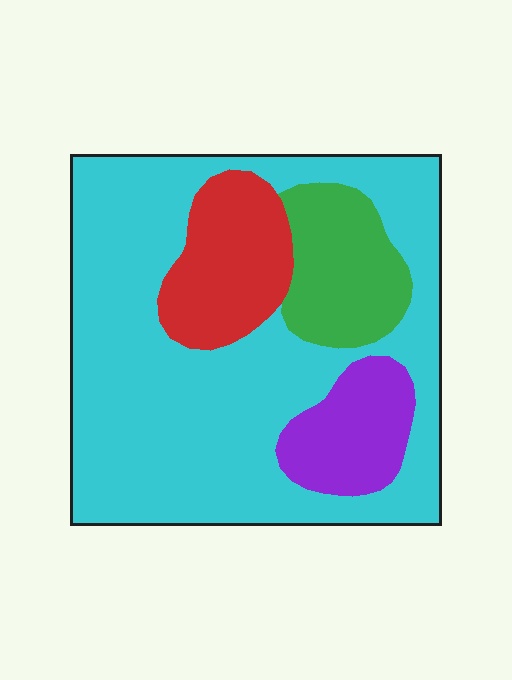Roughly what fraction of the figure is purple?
Purple covers about 10% of the figure.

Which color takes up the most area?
Cyan, at roughly 65%.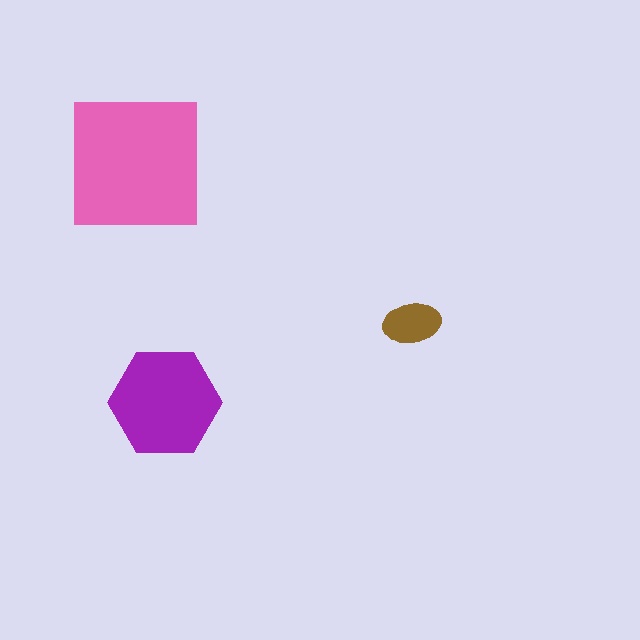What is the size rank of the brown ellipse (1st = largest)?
3rd.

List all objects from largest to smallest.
The pink square, the purple hexagon, the brown ellipse.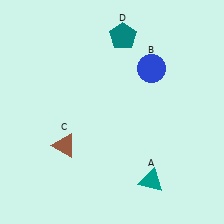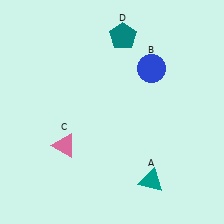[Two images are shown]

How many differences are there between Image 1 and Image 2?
There is 1 difference between the two images.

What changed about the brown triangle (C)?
In Image 1, C is brown. In Image 2, it changed to pink.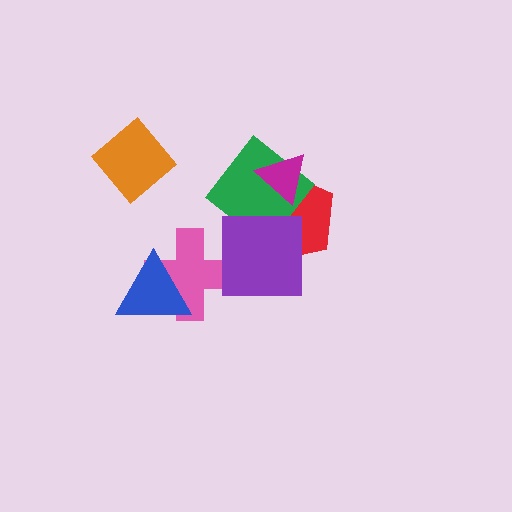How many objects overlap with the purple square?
3 objects overlap with the purple square.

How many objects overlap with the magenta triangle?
2 objects overlap with the magenta triangle.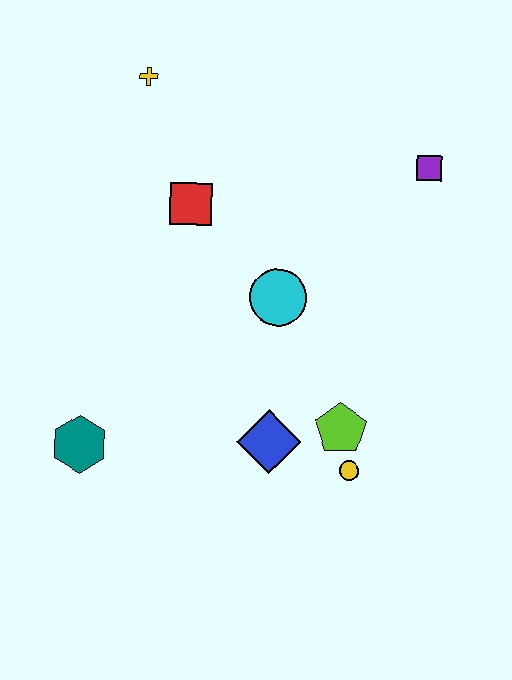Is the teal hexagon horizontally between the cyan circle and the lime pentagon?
No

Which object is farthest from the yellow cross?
The yellow circle is farthest from the yellow cross.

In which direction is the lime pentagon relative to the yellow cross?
The lime pentagon is below the yellow cross.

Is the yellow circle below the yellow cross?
Yes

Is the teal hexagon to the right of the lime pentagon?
No